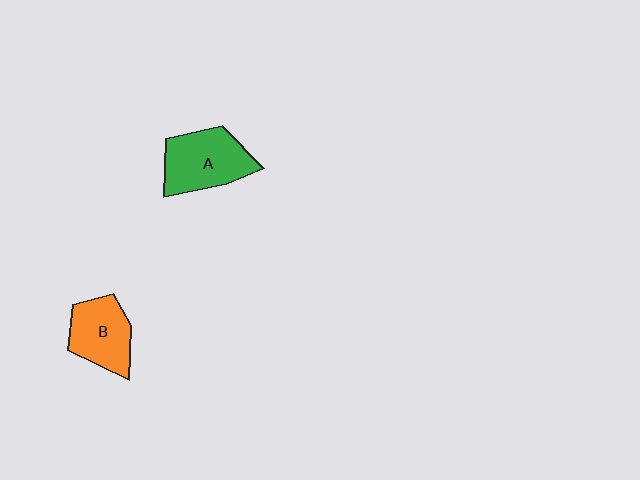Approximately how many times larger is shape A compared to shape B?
Approximately 1.2 times.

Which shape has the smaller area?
Shape B (orange).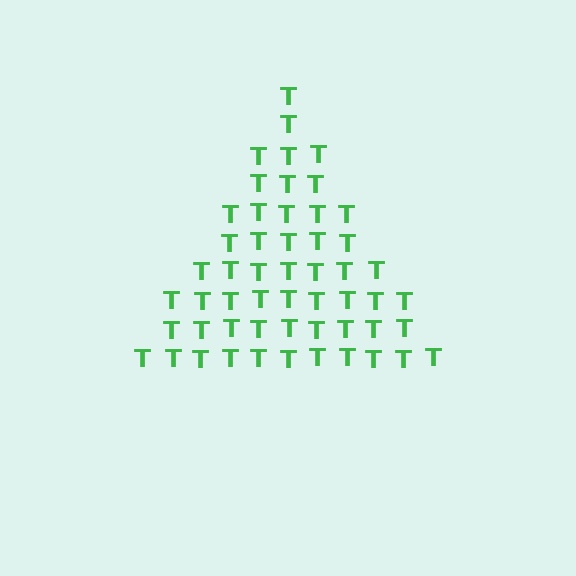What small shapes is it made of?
It is made of small letter T's.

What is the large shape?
The large shape is a triangle.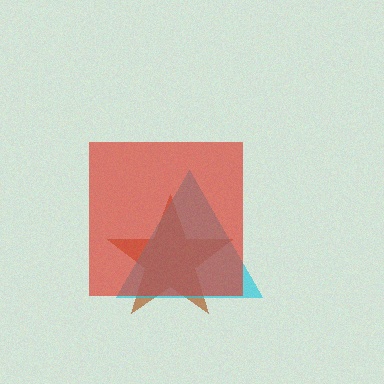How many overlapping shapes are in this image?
There are 3 overlapping shapes in the image.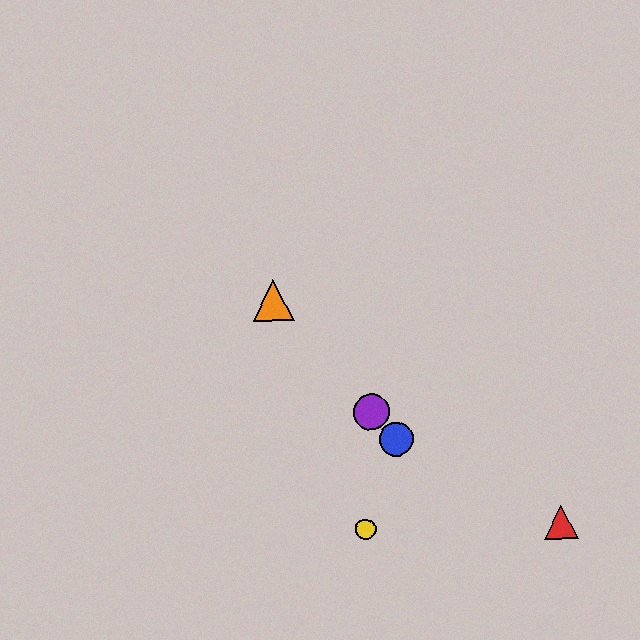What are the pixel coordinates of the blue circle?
The blue circle is at (396, 439).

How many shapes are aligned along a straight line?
4 shapes (the blue circle, the green triangle, the purple circle, the orange triangle) are aligned along a straight line.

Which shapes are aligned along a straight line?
The blue circle, the green triangle, the purple circle, the orange triangle are aligned along a straight line.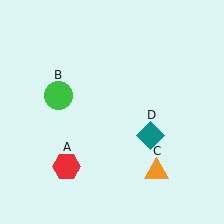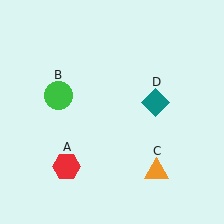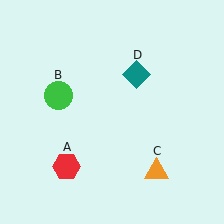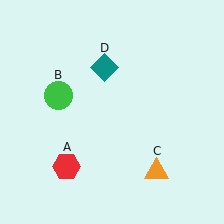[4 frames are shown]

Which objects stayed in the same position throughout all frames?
Red hexagon (object A) and green circle (object B) and orange triangle (object C) remained stationary.